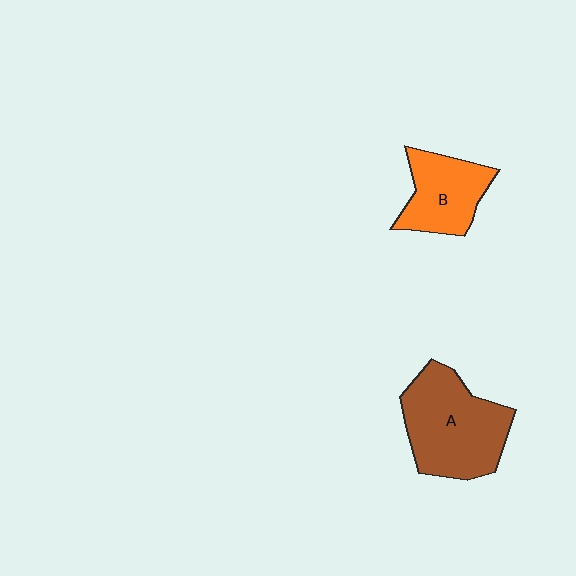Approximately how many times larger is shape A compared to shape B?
Approximately 1.6 times.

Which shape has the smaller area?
Shape B (orange).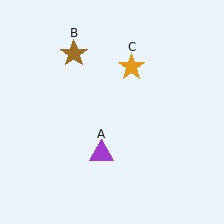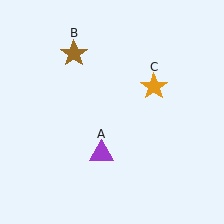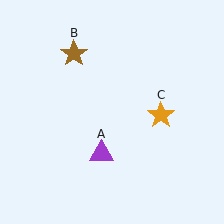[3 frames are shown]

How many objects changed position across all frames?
1 object changed position: orange star (object C).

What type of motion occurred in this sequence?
The orange star (object C) rotated clockwise around the center of the scene.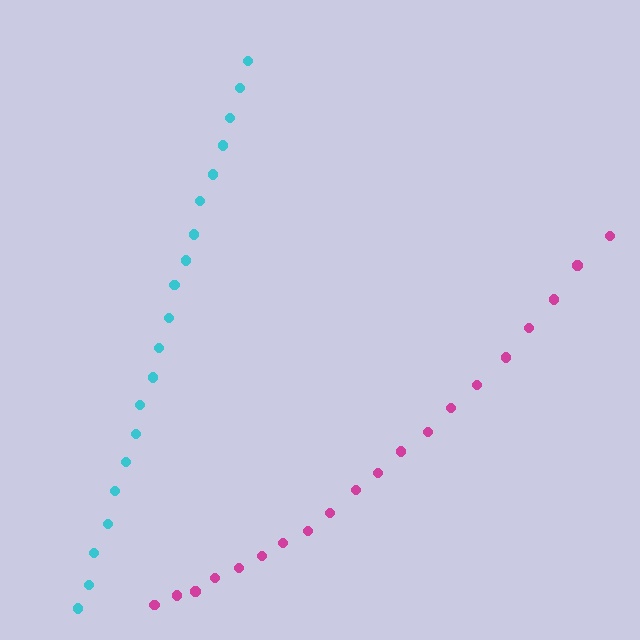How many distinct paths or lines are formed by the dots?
There are 2 distinct paths.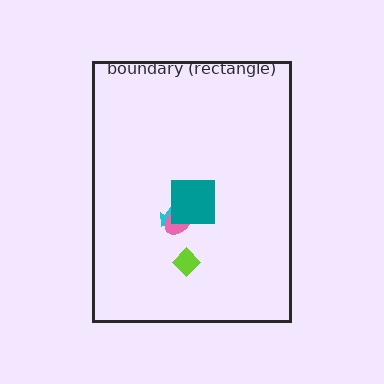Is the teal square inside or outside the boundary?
Inside.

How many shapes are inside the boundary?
4 inside, 0 outside.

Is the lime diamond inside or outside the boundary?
Inside.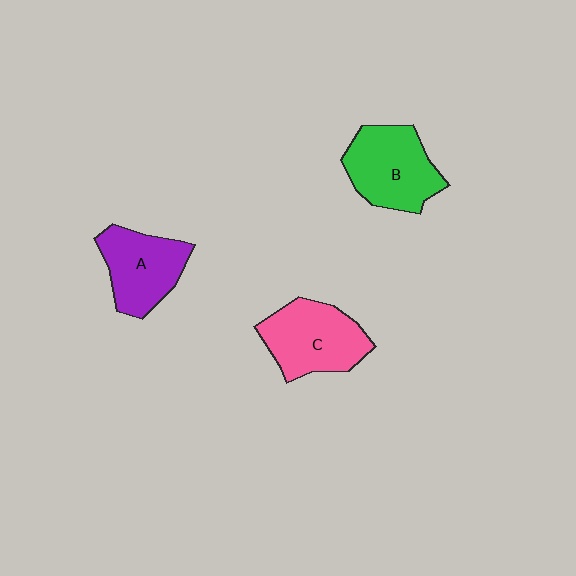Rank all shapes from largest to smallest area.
From largest to smallest: B (green), C (pink), A (purple).